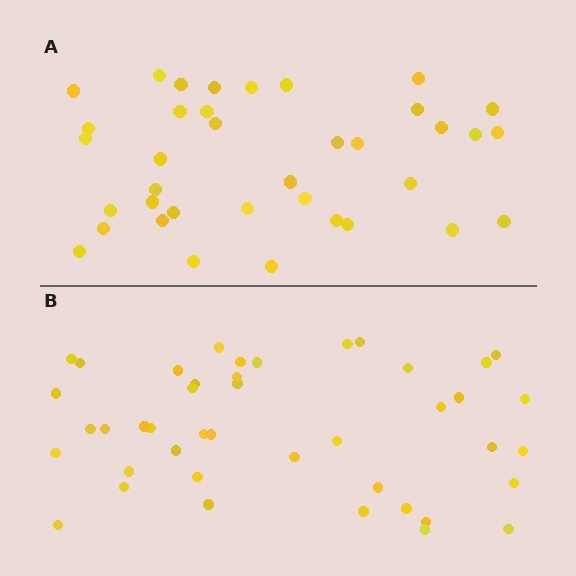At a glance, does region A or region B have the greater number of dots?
Region B (the bottom region) has more dots.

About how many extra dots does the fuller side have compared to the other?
Region B has about 6 more dots than region A.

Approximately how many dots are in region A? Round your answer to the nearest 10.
About 40 dots. (The exact count is 37, which rounds to 40.)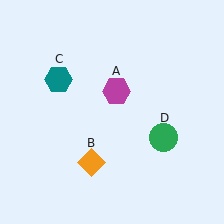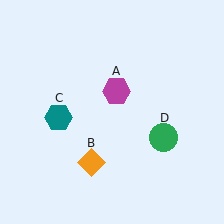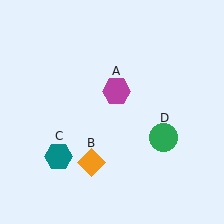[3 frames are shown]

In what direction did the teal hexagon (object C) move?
The teal hexagon (object C) moved down.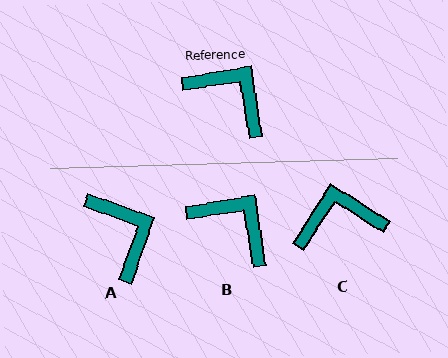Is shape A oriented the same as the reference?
No, it is off by about 29 degrees.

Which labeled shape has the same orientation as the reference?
B.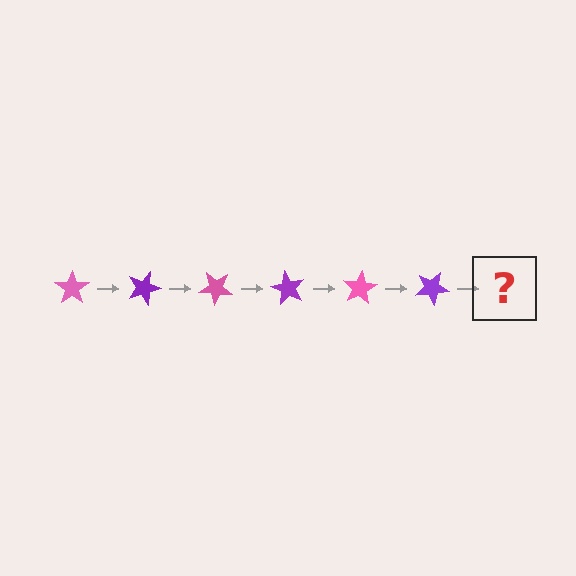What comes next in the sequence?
The next element should be a pink star, rotated 120 degrees from the start.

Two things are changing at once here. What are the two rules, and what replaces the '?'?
The two rules are that it rotates 20 degrees each step and the color cycles through pink and purple. The '?' should be a pink star, rotated 120 degrees from the start.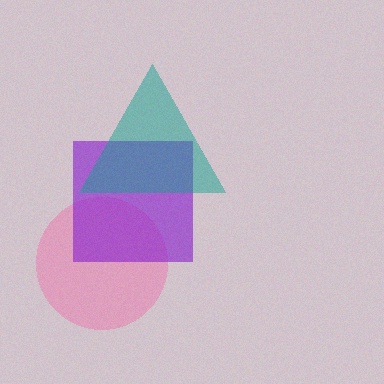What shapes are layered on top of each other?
The layered shapes are: a pink circle, a purple square, a teal triangle.